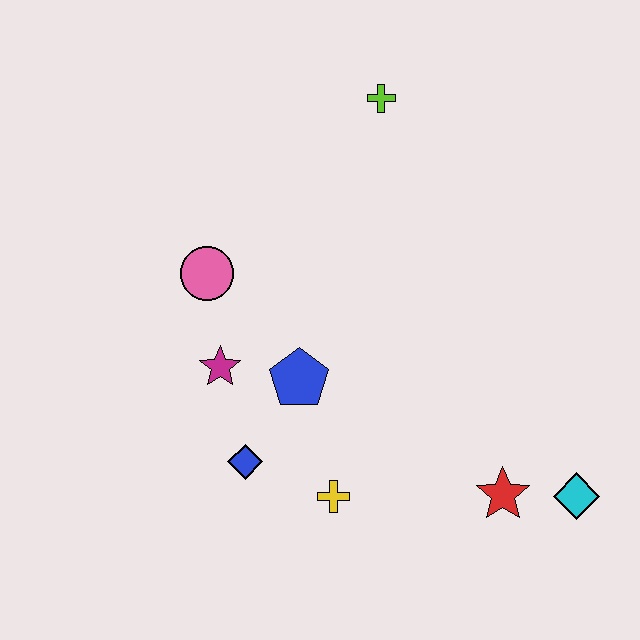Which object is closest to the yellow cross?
The blue diamond is closest to the yellow cross.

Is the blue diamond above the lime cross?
No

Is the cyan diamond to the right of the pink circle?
Yes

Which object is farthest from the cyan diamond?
The lime cross is farthest from the cyan diamond.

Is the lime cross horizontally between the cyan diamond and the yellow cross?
Yes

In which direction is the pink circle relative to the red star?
The pink circle is to the left of the red star.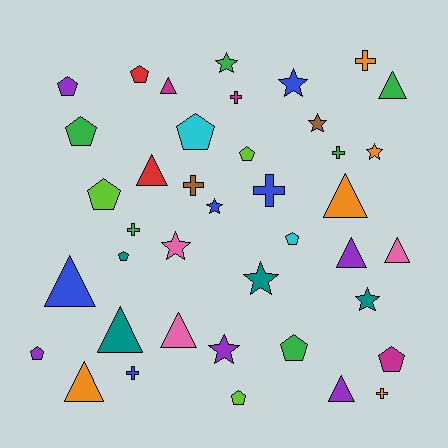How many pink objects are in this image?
There are 3 pink objects.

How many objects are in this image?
There are 40 objects.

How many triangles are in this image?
There are 11 triangles.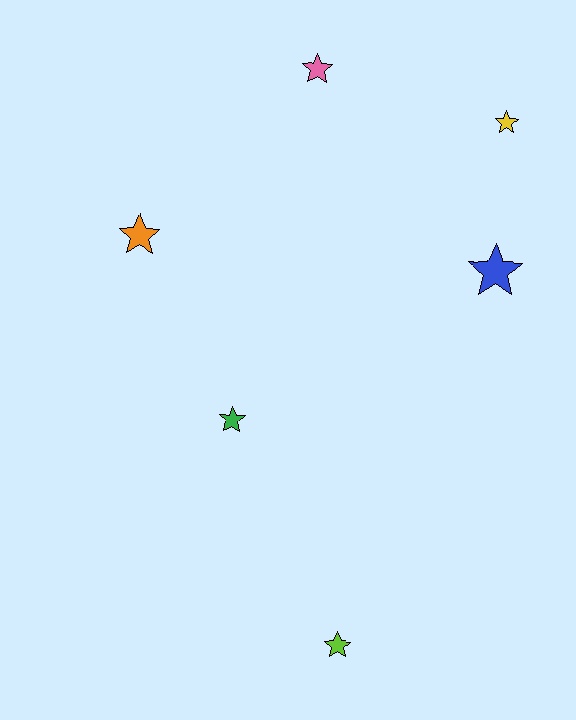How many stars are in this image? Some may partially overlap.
There are 6 stars.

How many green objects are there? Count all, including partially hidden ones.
There is 1 green object.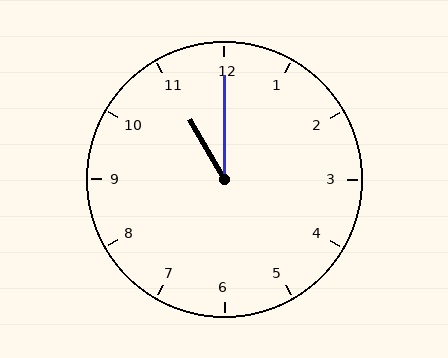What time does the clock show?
11:00.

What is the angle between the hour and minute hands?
Approximately 30 degrees.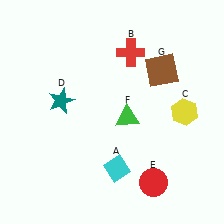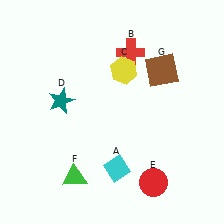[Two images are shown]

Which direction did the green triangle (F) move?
The green triangle (F) moved down.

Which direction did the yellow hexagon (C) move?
The yellow hexagon (C) moved left.